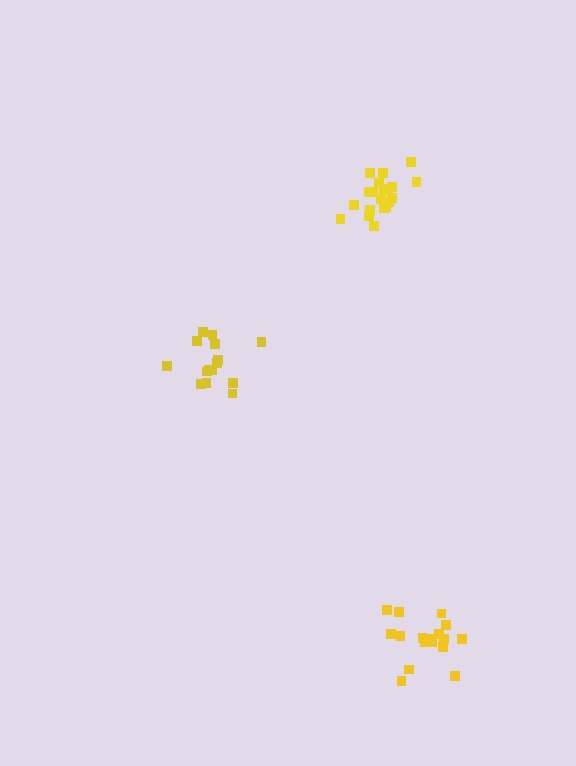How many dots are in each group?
Group 1: 17 dots, Group 2: 20 dots, Group 3: 15 dots (52 total).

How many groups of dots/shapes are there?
There are 3 groups.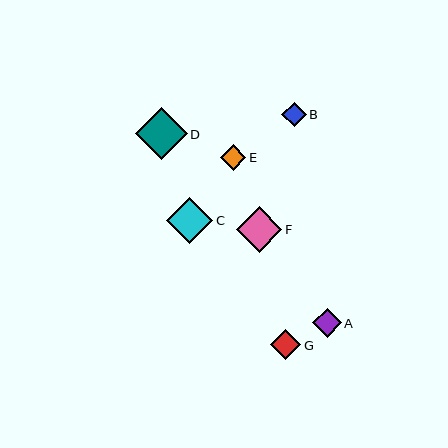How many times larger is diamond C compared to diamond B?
Diamond C is approximately 1.9 times the size of diamond B.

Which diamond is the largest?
Diamond D is the largest with a size of approximately 52 pixels.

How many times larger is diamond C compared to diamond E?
Diamond C is approximately 1.9 times the size of diamond E.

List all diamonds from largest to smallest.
From largest to smallest: D, C, F, G, A, E, B.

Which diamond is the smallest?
Diamond B is the smallest with a size of approximately 24 pixels.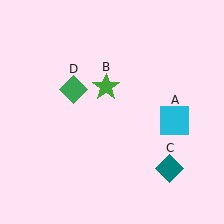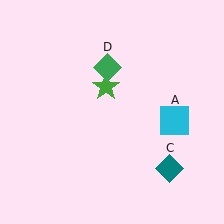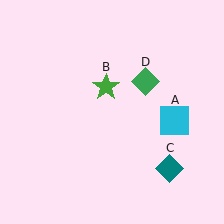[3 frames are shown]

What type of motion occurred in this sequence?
The green diamond (object D) rotated clockwise around the center of the scene.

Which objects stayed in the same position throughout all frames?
Cyan square (object A) and green star (object B) and teal diamond (object C) remained stationary.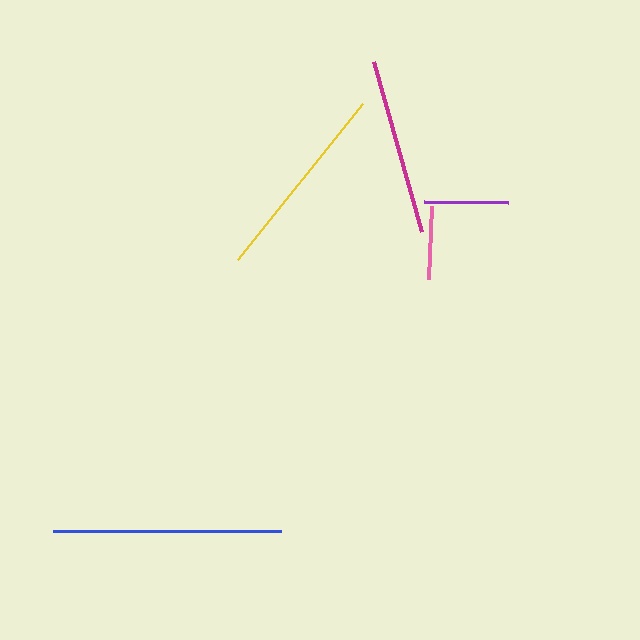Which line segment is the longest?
The blue line is the longest at approximately 228 pixels.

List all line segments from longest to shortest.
From longest to shortest: blue, yellow, magenta, purple, pink.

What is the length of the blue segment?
The blue segment is approximately 228 pixels long.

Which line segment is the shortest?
The pink line is the shortest at approximately 73 pixels.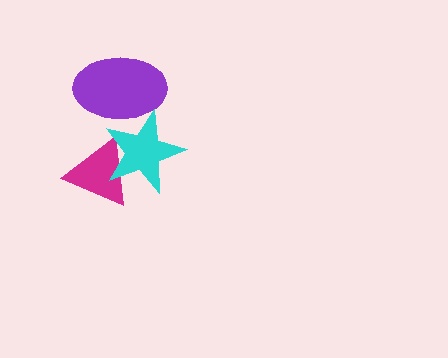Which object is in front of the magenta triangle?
The cyan star is in front of the magenta triangle.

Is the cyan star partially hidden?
No, no other shape covers it.